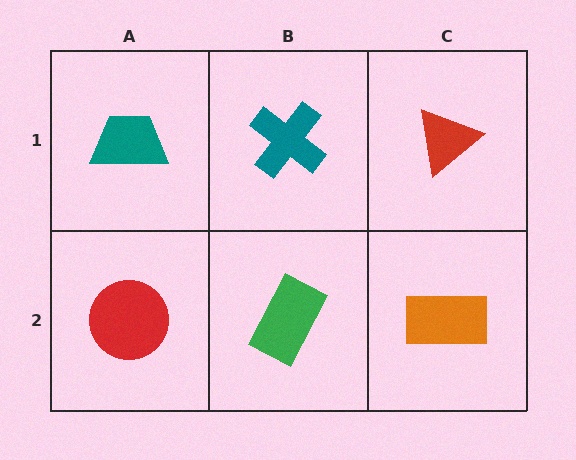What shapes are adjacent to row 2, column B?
A teal cross (row 1, column B), a red circle (row 2, column A), an orange rectangle (row 2, column C).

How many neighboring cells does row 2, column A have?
2.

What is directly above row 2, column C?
A red triangle.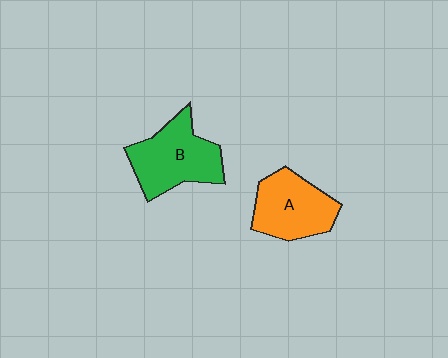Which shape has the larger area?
Shape B (green).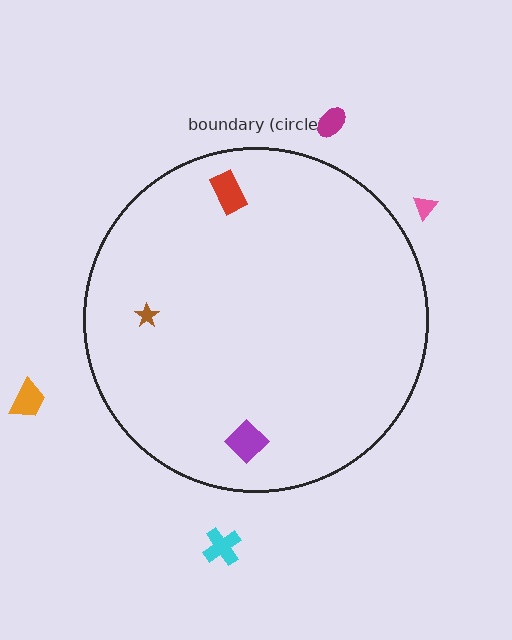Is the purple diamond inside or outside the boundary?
Inside.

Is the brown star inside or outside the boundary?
Inside.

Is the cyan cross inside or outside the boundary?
Outside.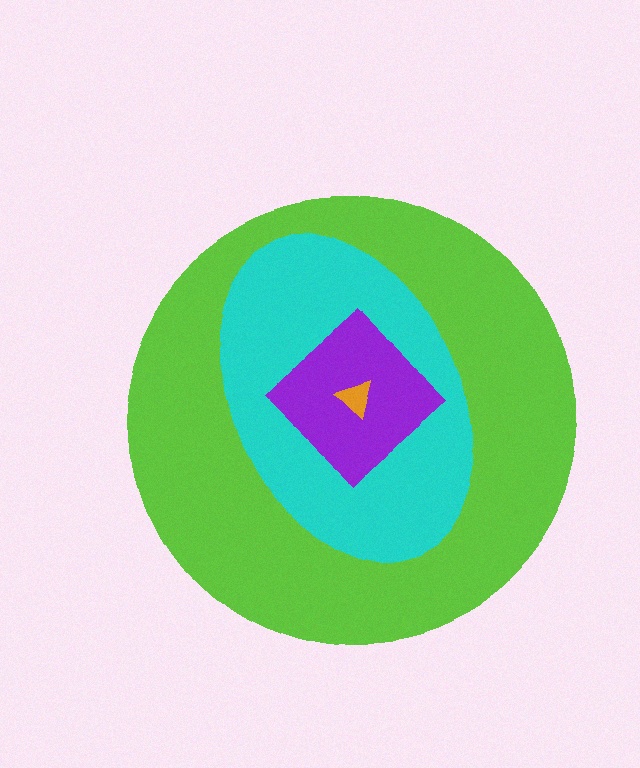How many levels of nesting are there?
4.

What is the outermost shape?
The lime circle.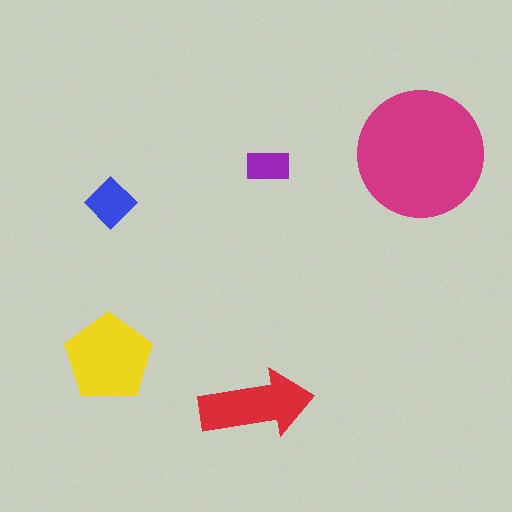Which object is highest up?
The magenta circle is topmost.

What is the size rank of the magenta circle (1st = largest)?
1st.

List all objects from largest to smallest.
The magenta circle, the yellow pentagon, the red arrow, the blue diamond, the purple rectangle.